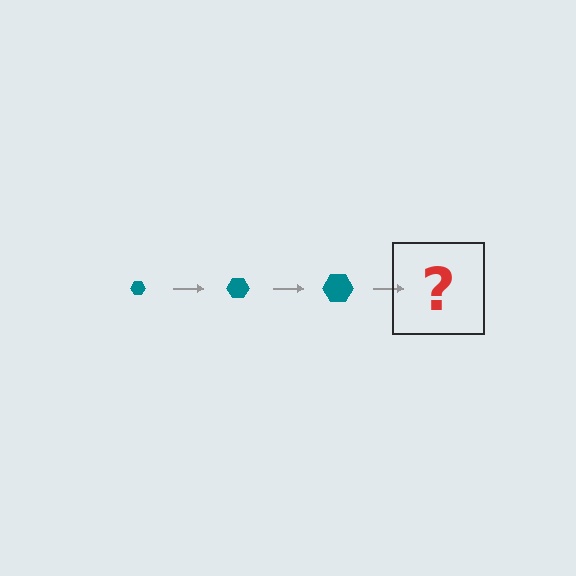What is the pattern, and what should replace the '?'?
The pattern is that the hexagon gets progressively larger each step. The '?' should be a teal hexagon, larger than the previous one.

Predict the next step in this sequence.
The next step is a teal hexagon, larger than the previous one.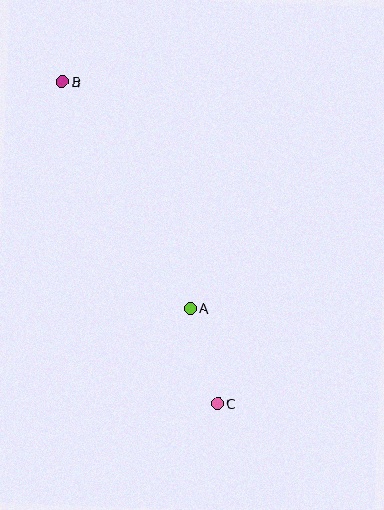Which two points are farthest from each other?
Points B and C are farthest from each other.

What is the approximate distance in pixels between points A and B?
The distance between A and B is approximately 260 pixels.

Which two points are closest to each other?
Points A and C are closest to each other.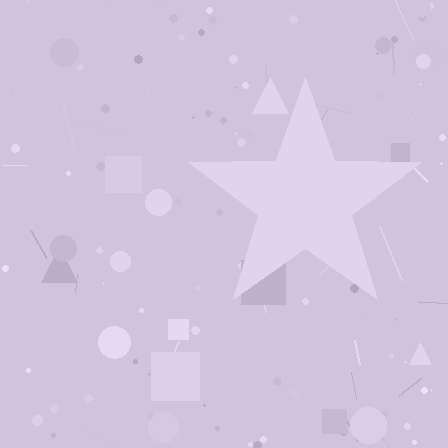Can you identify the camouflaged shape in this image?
The camouflaged shape is a star.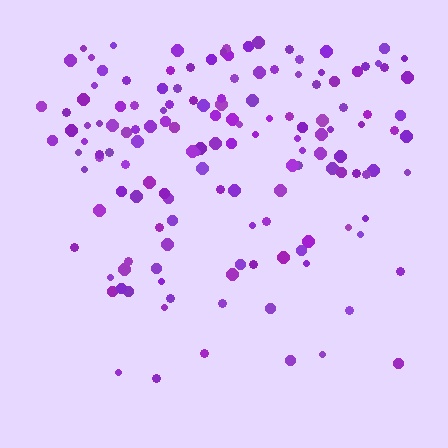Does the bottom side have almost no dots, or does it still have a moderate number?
Still a moderate number, just noticeably fewer than the top.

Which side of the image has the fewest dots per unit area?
The bottom.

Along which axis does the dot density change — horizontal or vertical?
Vertical.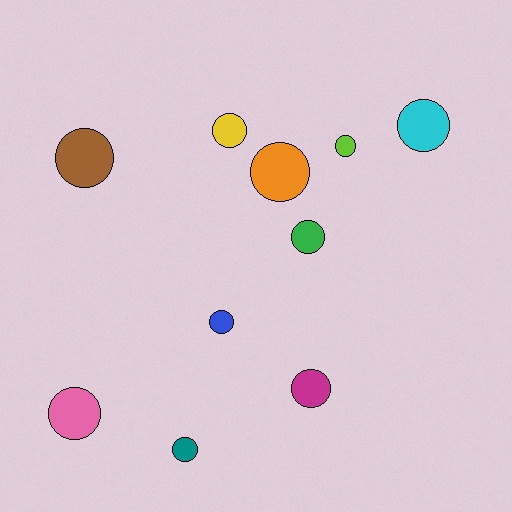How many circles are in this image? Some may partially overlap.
There are 10 circles.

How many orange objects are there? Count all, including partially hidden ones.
There is 1 orange object.